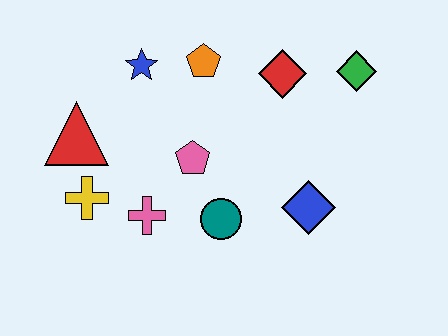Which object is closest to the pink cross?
The yellow cross is closest to the pink cross.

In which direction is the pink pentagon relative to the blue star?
The pink pentagon is below the blue star.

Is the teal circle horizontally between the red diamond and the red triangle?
Yes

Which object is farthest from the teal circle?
The green diamond is farthest from the teal circle.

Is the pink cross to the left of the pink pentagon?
Yes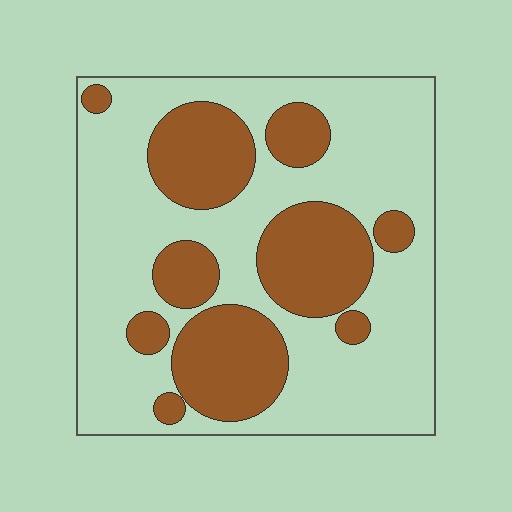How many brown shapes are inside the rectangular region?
10.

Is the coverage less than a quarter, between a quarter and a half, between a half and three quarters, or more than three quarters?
Between a quarter and a half.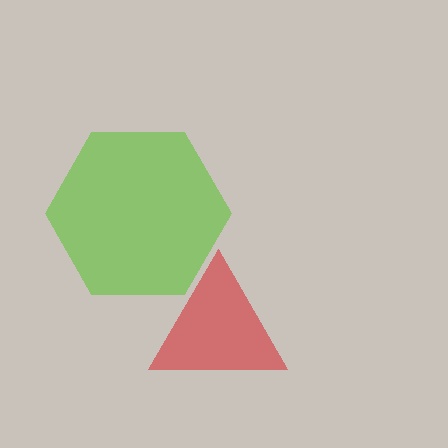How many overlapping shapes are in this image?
There are 2 overlapping shapes in the image.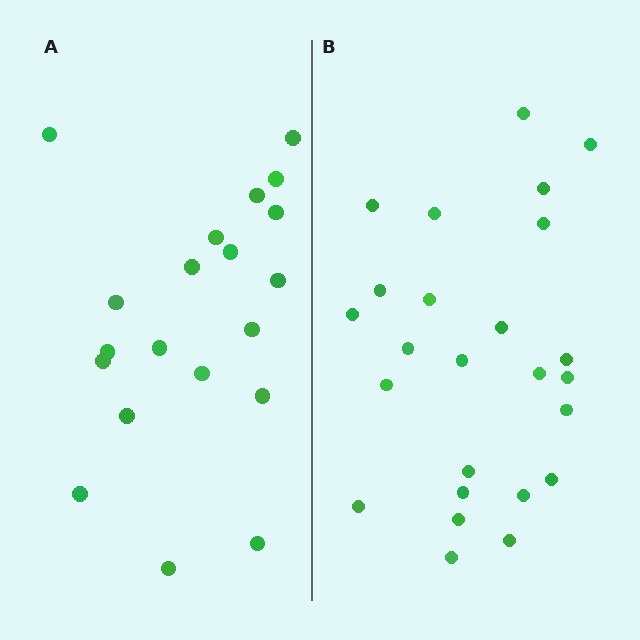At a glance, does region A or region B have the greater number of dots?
Region B (the right region) has more dots.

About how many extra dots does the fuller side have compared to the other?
Region B has about 5 more dots than region A.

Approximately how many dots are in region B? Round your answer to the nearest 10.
About 20 dots. (The exact count is 25, which rounds to 20.)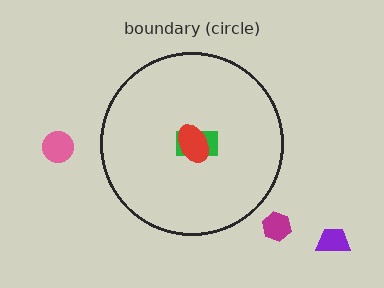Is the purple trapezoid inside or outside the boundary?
Outside.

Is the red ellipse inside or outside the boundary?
Inside.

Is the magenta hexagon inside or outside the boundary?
Outside.